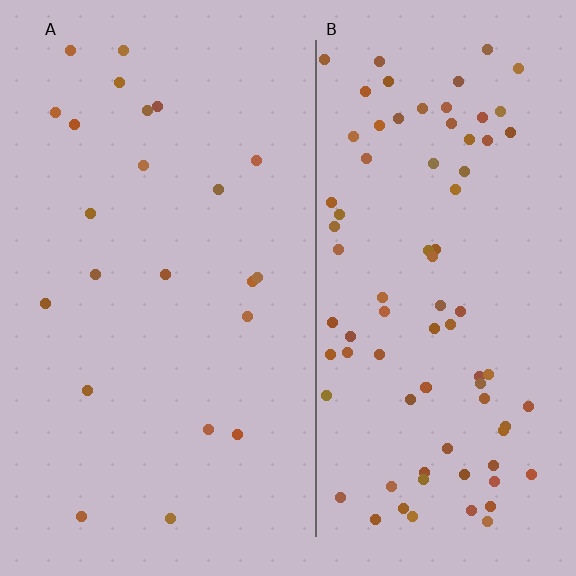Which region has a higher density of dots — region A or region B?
B (the right).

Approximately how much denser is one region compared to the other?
Approximately 3.8× — region B over region A.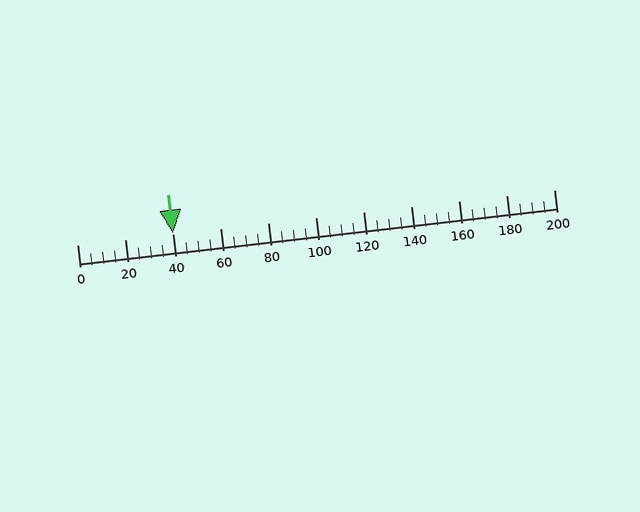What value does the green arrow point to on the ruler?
The green arrow points to approximately 40.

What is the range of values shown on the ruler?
The ruler shows values from 0 to 200.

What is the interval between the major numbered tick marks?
The major tick marks are spaced 20 units apart.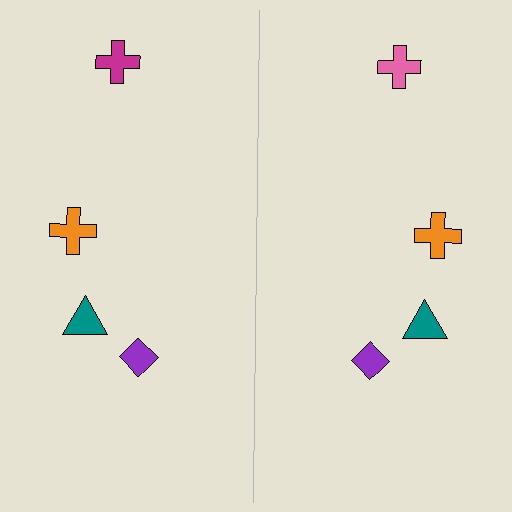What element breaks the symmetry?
The pink cross on the right side breaks the symmetry — its mirror counterpart is magenta.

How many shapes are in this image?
There are 8 shapes in this image.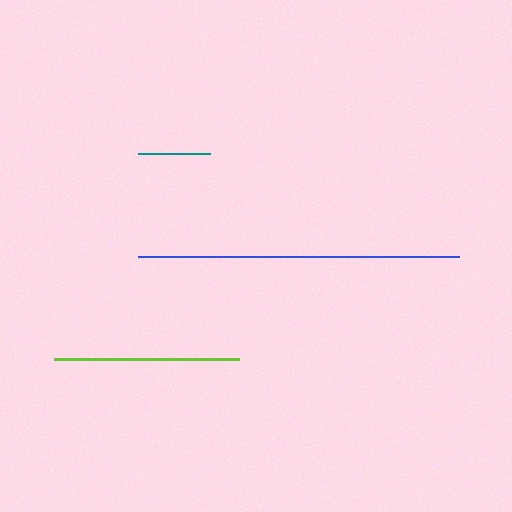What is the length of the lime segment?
The lime segment is approximately 186 pixels long.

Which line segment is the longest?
The blue line is the longest at approximately 321 pixels.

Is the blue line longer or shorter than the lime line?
The blue line is longer than the lime line.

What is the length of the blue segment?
The blue segment is approximately 321 pixels long.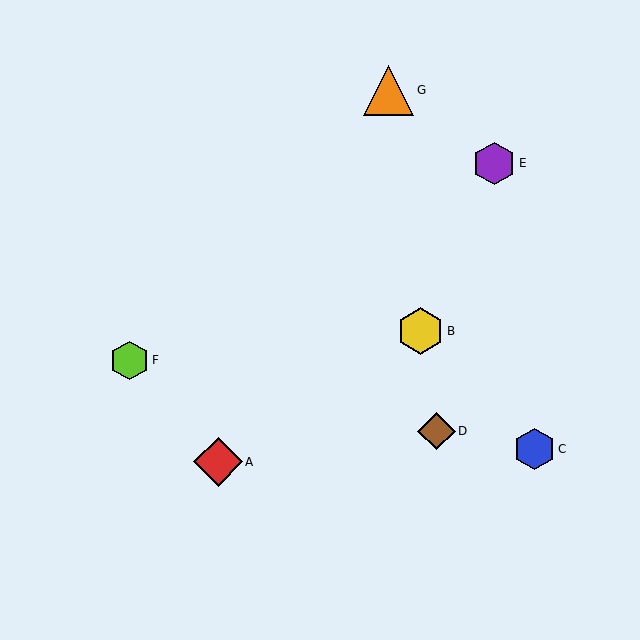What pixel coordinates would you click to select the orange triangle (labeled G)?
Click at (389, 90) to select the orange triangle G.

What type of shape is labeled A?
Shape A is a red diamond.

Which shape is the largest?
The orange triangle (labeled G) is the largest.